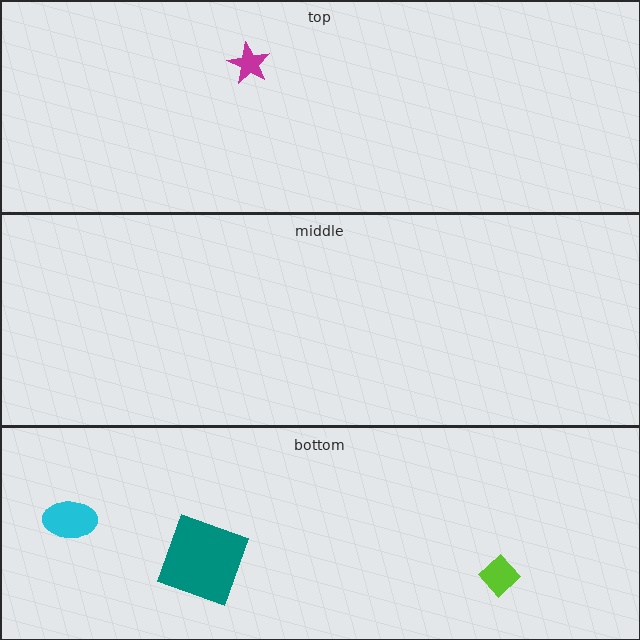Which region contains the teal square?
The bottom region.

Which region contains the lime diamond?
The bottom region.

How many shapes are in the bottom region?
3.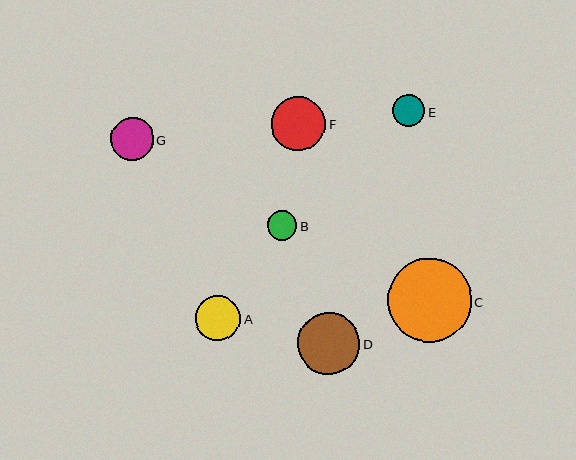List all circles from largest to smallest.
From largest to smallest: C, D, F, A, G, E, B.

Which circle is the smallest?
Circle B is the smallest with a size of approximately 29 pixels.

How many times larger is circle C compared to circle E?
Circle C is approximately 2.6 times the size of circle E.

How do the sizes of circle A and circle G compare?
Circle A and circle G are approximately the same size.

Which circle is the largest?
Circle C is the largest with a size of approximately 84 pixels.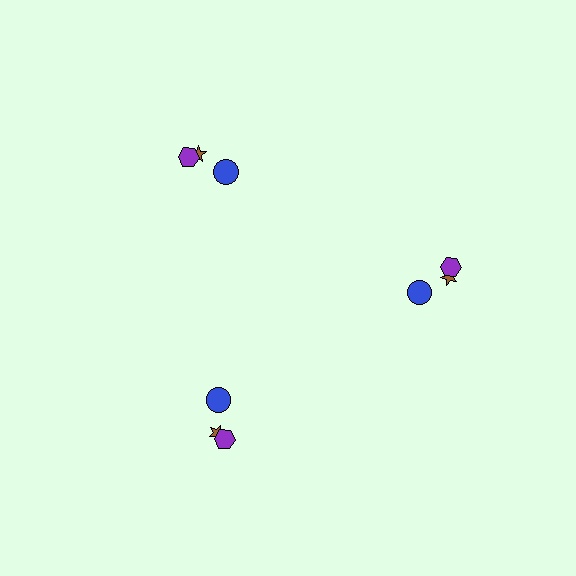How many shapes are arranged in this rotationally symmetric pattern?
There are 9 shapes, arranged in 3 groups of 3.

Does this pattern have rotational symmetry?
Yes, this pattern has 3-fold rotational symmetry. It looks the same after rotating 120 degrees around the center.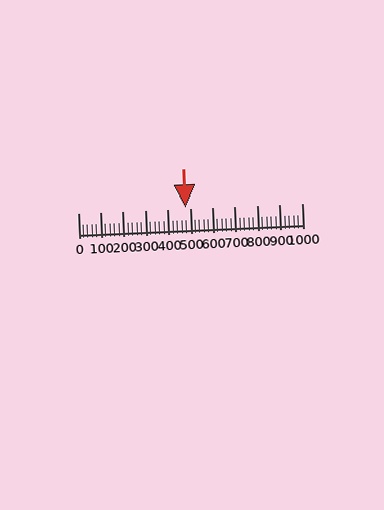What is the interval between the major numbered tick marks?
The major tick marks are spaced 100 units apart.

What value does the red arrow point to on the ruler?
The red arrow points to approximately 480.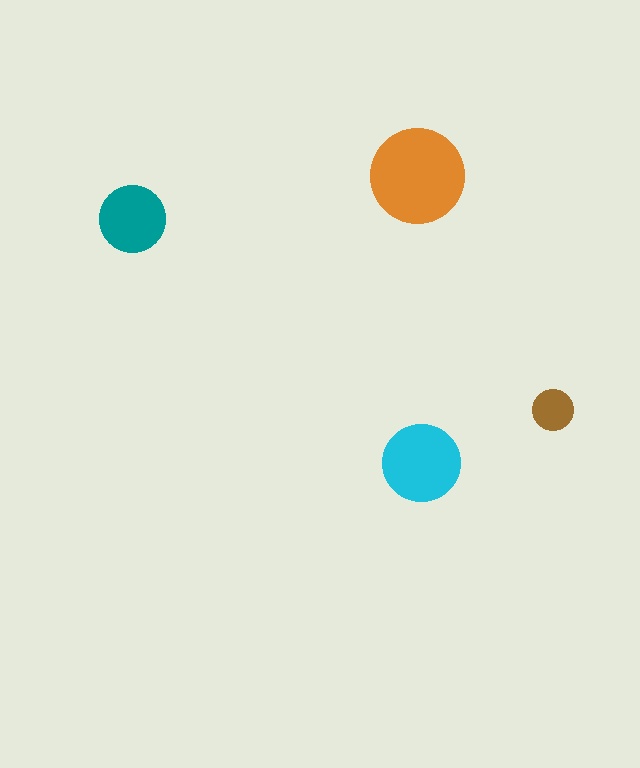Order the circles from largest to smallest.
the orange one, the cyan one, the teal one, the brown one.